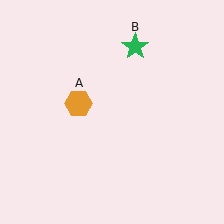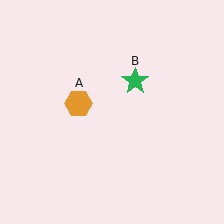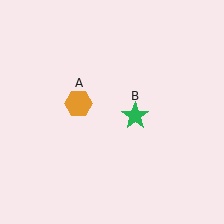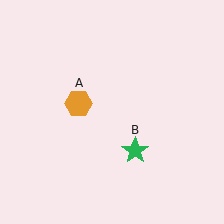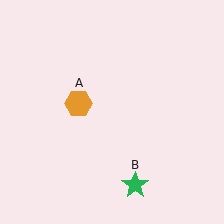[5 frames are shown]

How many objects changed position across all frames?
1 object changed position: green star (object B).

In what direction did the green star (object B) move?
The green star (object B) moved down.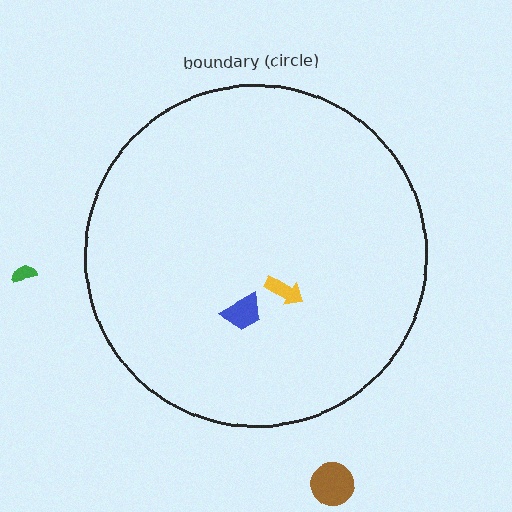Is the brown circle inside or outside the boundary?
Outside.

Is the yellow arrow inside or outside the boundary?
Inside.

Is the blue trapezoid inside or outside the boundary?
Inside.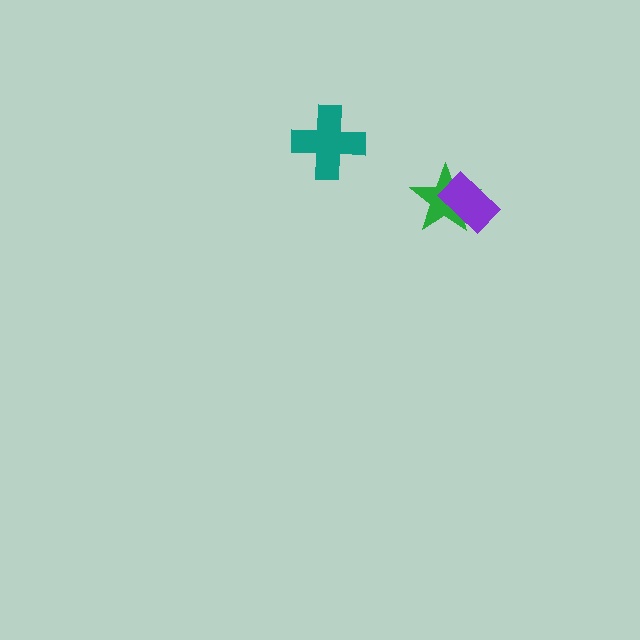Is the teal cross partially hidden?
No, no other shape covers it.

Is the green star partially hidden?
Yes, it is partially covered by another shape.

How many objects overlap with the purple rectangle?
1 object overlaps with the purple rectangle.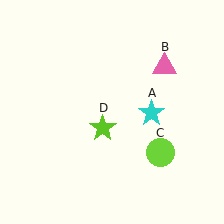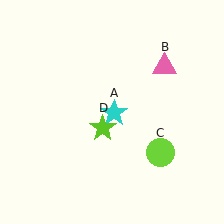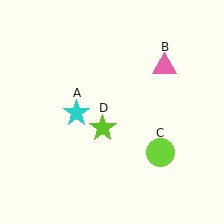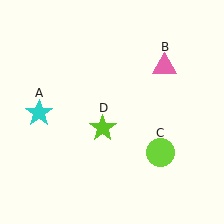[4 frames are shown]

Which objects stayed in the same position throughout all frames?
Pink triangle (object B) and lime circle (object C) and lime star (object D) remained stationary.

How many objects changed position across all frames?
1 object changed position: cyan star (object A).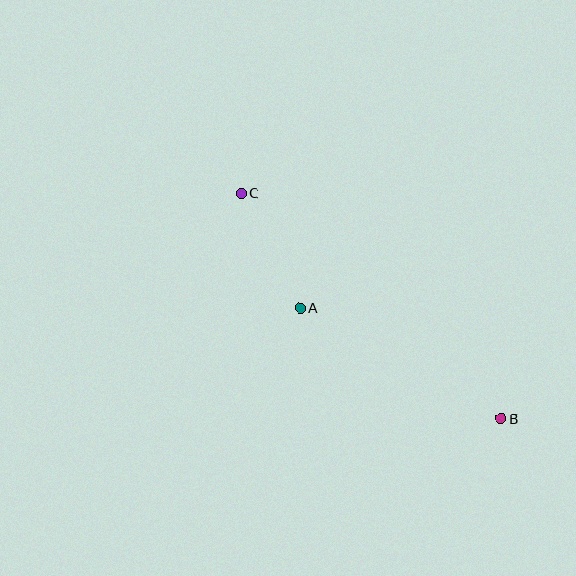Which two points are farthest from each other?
Points B and C are farthest from each other.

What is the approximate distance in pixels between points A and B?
The distance between A and B is approximately 229 pixels.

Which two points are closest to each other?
Points A and C are closest to each other.